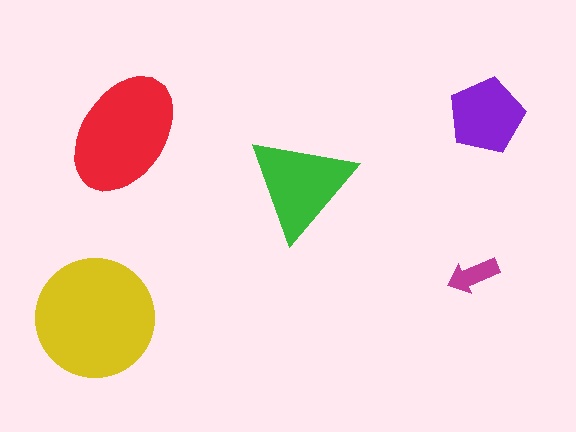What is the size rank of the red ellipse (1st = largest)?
2nd.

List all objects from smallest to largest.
The magenta arrow, the purple pentagon, the green triangle, the red ellipse, the yellow circle.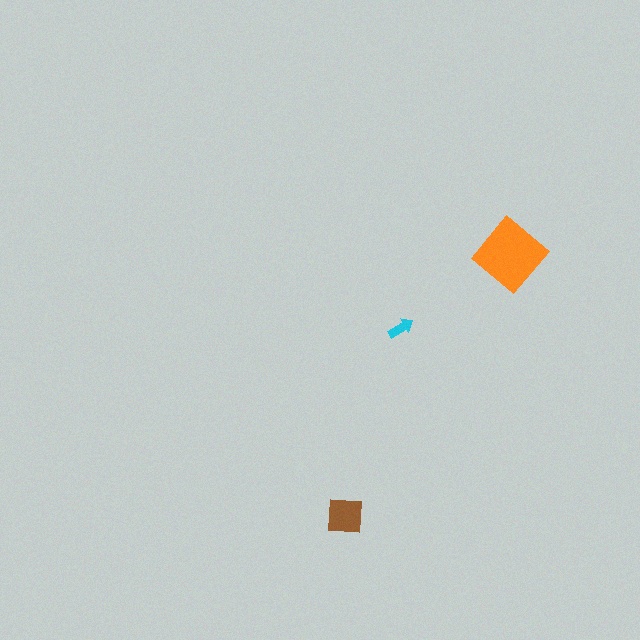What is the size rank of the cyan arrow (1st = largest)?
3rd.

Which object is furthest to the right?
The orange diamond is rightmost.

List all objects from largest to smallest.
The orange diamond, the brown square, the cyan arrow.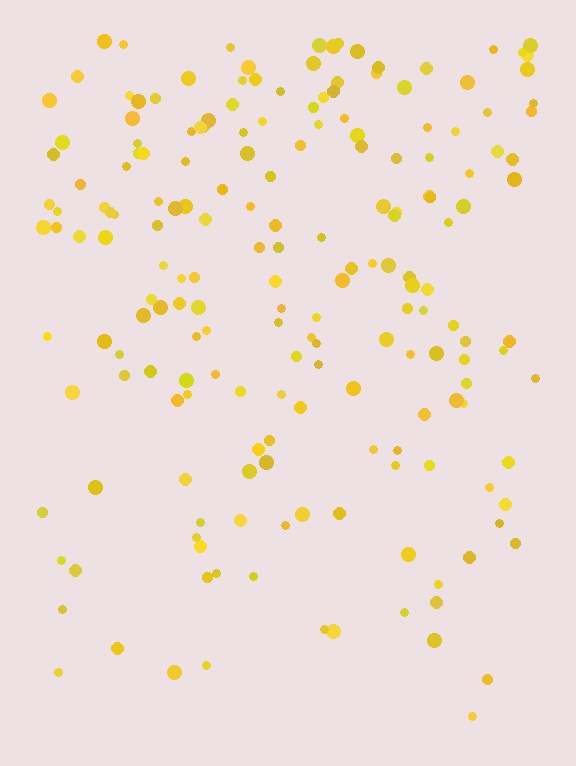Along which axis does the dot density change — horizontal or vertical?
Vertical.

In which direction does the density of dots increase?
From bottom to top, with the top side densest.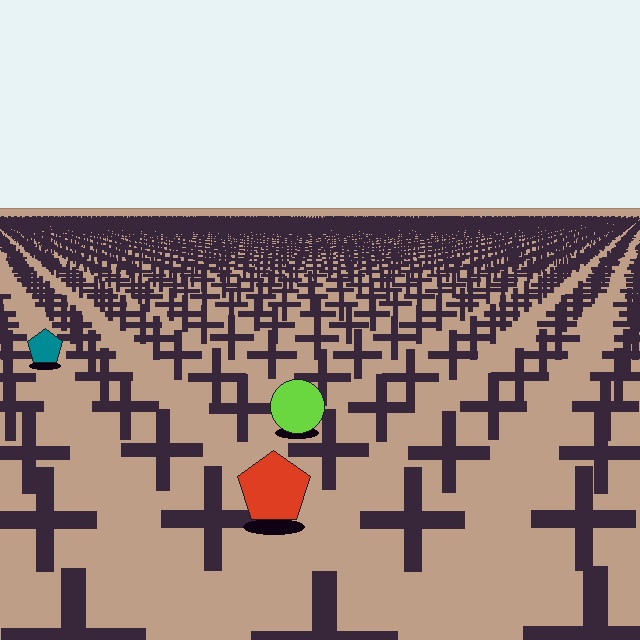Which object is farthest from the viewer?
The teal pentagon is farthest from the viewer. It appears smaller and the ground texture around it is denser.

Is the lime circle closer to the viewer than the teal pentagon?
Yes. The lime circle is closer — you can tell from the texture gradient: the ground texture is coarser near it.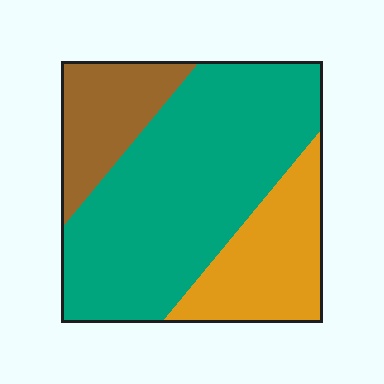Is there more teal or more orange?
Teal.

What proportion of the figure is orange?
Orange takes up about one quarter (1/4) of the figure.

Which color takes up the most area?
Teal, at roughly 60%.